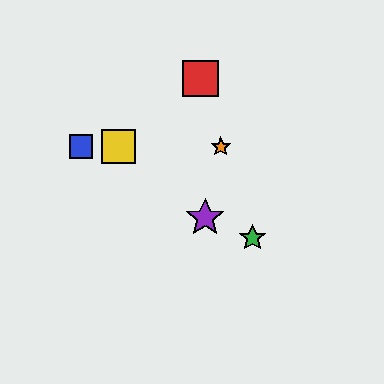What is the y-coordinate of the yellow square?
The yellow square is at y≈147.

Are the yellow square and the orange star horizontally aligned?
Yes, both are at y≈147.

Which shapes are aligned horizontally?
The blue square, the yellow square, the orange star are aligned horizontally.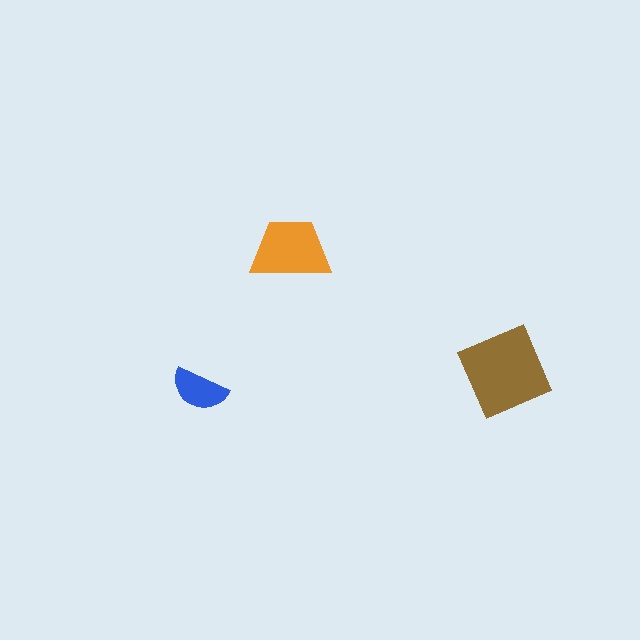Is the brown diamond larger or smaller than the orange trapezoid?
Larger.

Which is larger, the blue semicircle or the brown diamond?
The brown diamond.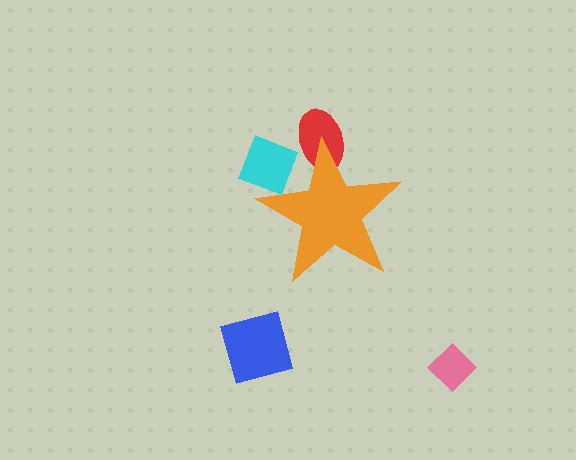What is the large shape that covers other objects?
An orange star.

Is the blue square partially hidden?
No, the blue square is fully visible.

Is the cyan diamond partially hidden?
Yes, the cyan diamond is partially hidden behind the orange star.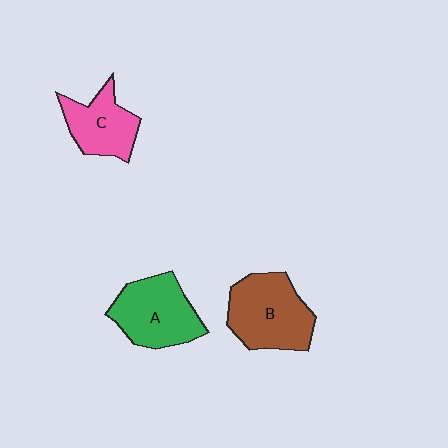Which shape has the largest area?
Shape B (brown).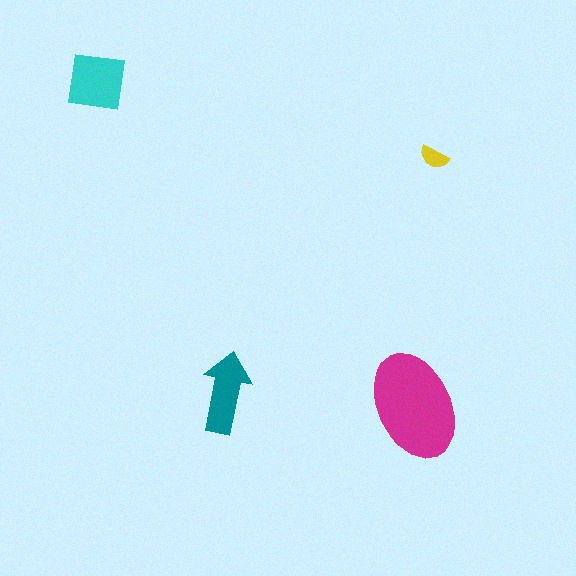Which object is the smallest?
The yellow semicircle.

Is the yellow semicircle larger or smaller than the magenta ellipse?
Smaller.